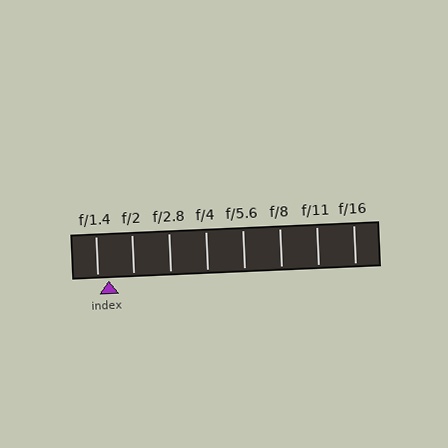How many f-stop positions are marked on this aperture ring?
There are 8 f-stop positions marked.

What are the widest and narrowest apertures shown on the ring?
The widest aperture shown is f/1.4 and the narrowest is f/16.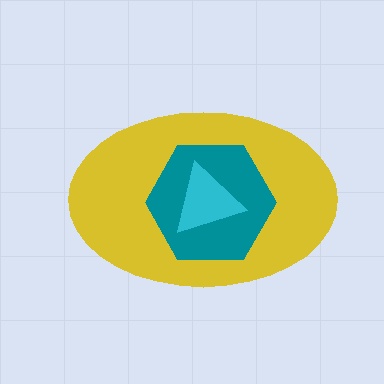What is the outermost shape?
The yellow ellipse.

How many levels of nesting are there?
3.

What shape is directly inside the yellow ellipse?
The teal hexagon.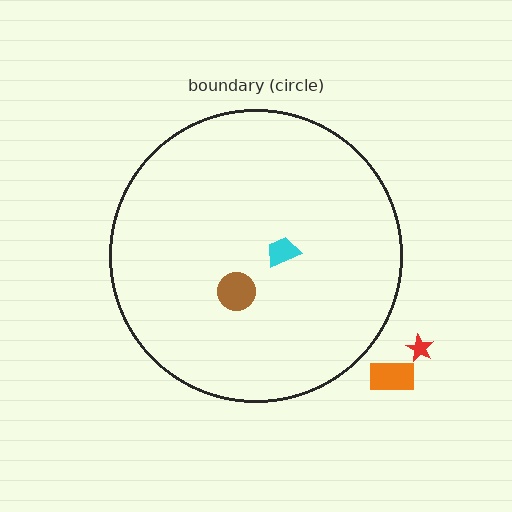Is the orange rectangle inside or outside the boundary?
Outside.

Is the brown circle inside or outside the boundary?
Inside.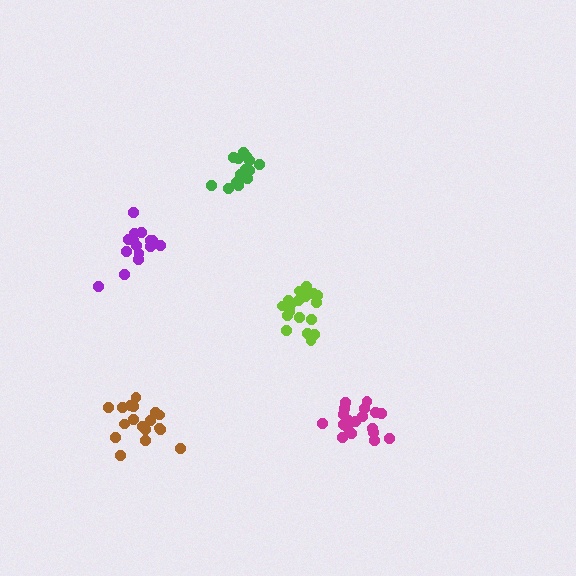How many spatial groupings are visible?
There are 5 spatial groupings.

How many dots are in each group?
Group 1: 18 dots, Group 2: 21 dots, Group 3: 21 dots, Group 4: 16 dots, Group 5: 15 dots (91 total).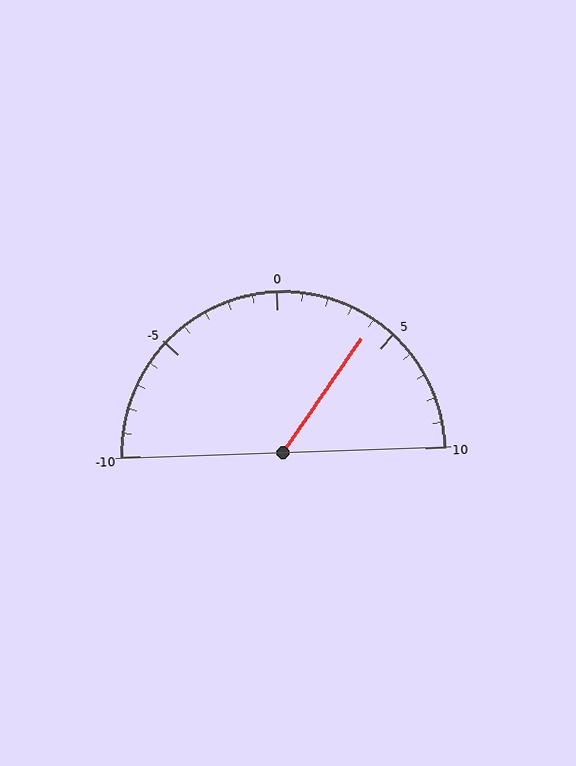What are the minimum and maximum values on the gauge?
The gauge ranges from -10 to 10.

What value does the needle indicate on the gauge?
The needle indicates approximately 4.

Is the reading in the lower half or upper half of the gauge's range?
The reading is in the upper half of the range (-10 to 10).